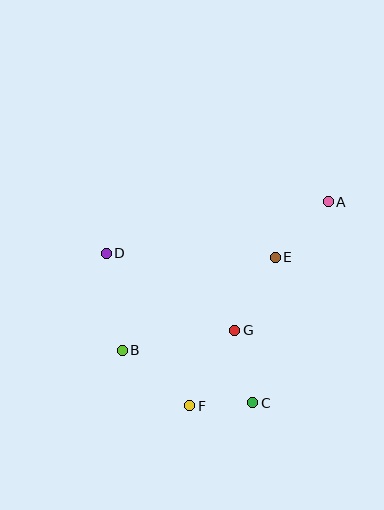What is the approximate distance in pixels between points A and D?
The distance between A and D is approximately 228 pixels.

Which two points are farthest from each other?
Points A and B are farthest from each other.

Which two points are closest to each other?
Points C and F are closest to each other.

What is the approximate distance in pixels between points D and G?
The distance between D and G is approximately 150 pixels.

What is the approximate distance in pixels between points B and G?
The distance between B and G is approximately 114 pixels.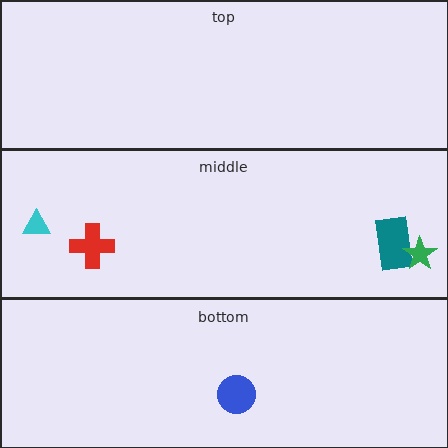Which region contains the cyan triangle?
The middle region.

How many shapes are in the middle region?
4.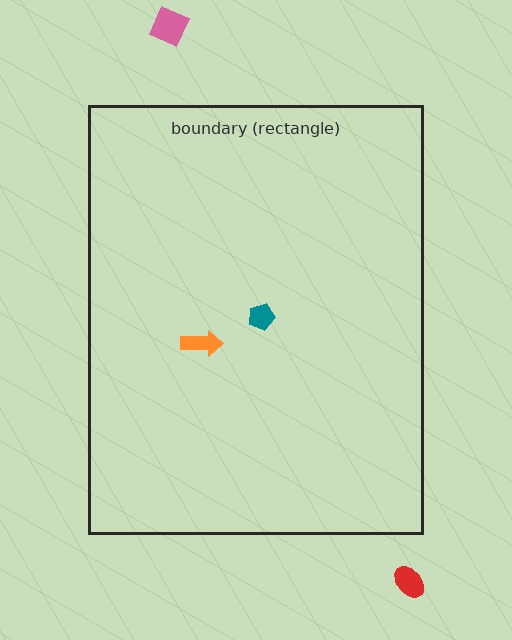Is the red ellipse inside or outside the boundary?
Outside.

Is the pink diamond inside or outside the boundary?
Outside.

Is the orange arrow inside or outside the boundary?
Inside.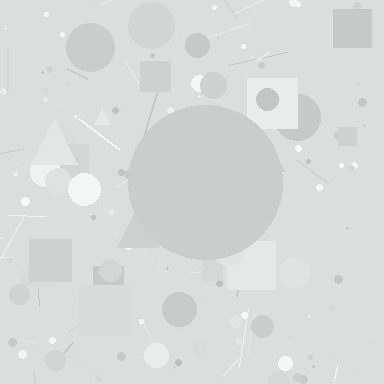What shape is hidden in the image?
A circle is hidden in the image.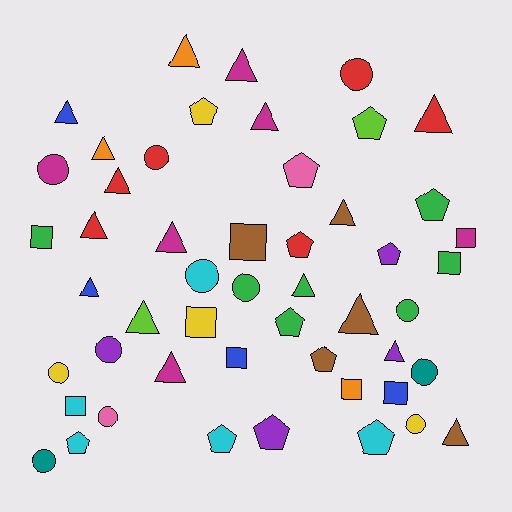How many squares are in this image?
There are 9 squares.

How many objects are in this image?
There are 50 objects.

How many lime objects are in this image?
There are 2 lime objects.